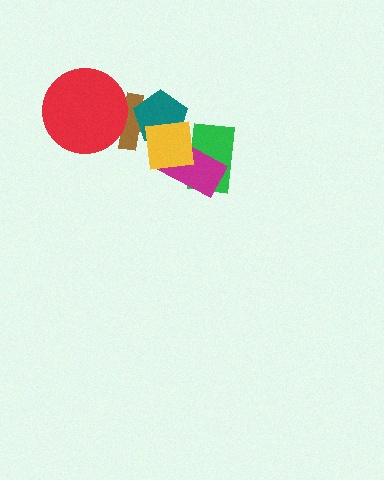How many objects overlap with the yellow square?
4 objects overlap with the yellow square.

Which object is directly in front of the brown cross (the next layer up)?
The teal pentagon is directly in front of the brown cross.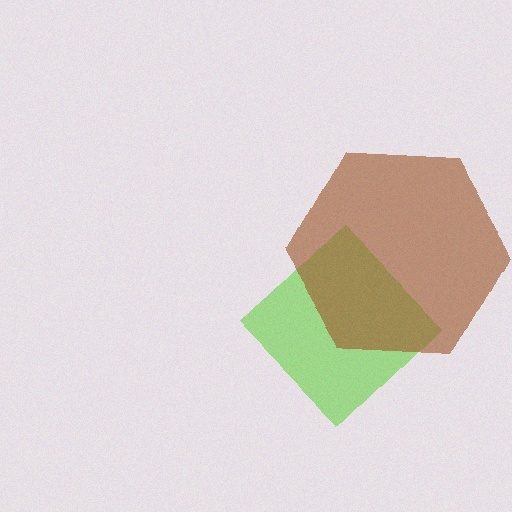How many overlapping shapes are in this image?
There are 2 overlapping shapes in the image.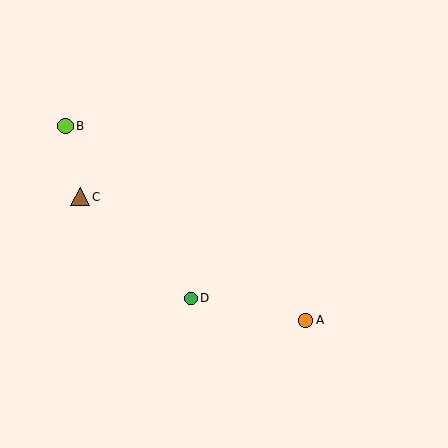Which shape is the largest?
The brown triangle (labeled C) is the largest.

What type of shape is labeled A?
Shape A is an orange circle.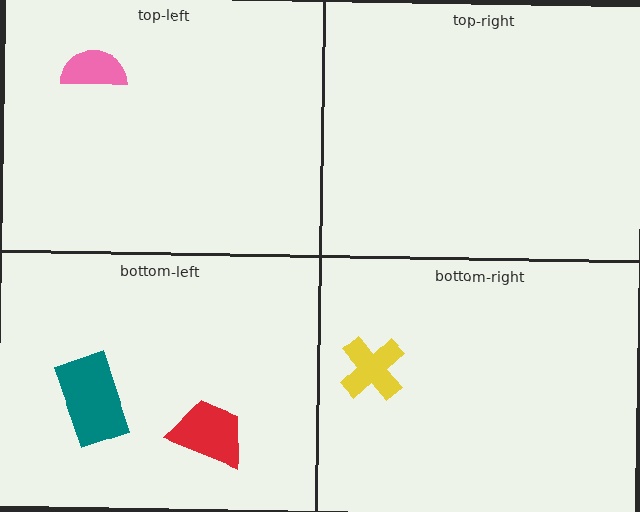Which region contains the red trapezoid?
The bottom-left region.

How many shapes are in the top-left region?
1.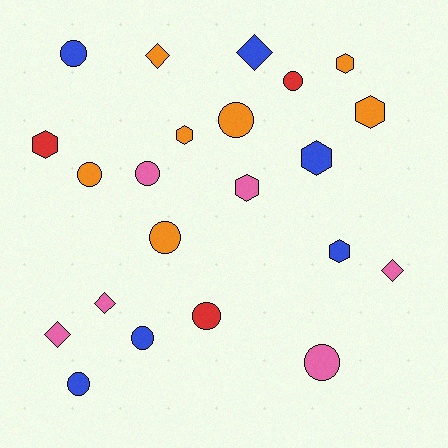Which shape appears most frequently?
Circle, with 10 objects.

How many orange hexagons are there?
There are 3 orange hexagons.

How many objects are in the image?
There are 22 objects.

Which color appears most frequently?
Orange, with 7 objects.